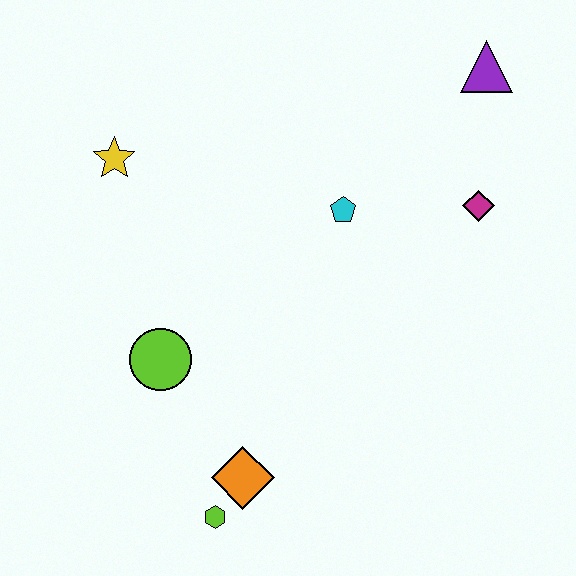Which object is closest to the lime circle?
The orange diamond is closest to the lime circle.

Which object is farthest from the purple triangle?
The lime hexagon is farthest from the purple triangle.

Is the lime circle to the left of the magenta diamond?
Yes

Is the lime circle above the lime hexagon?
Yes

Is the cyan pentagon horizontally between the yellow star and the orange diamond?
No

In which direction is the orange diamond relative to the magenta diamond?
The orange diamond is below the magenta diamond.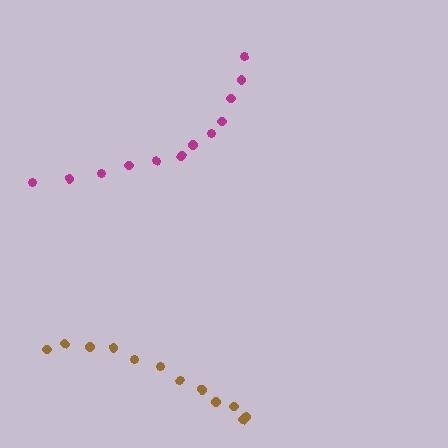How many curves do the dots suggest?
There are 2 distinct paths.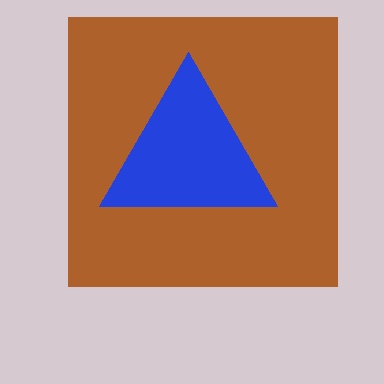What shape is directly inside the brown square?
The blue triangle.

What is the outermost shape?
The brown square.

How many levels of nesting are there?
2.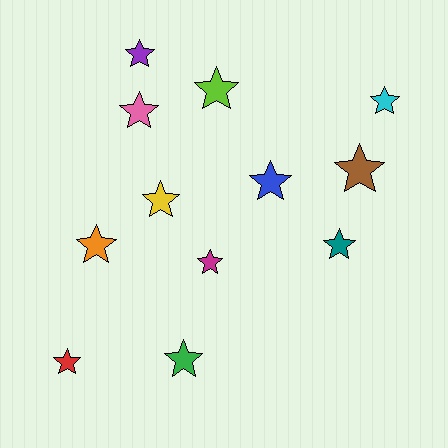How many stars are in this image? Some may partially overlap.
There are 12 stars.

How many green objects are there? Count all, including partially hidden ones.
There is 1 green object.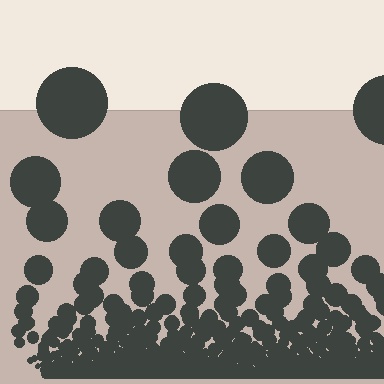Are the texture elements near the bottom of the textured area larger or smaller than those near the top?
Smaller. The gradient is inverted — elements near the bottom are smaller and denser.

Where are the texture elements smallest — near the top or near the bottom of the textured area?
Near the bottom.